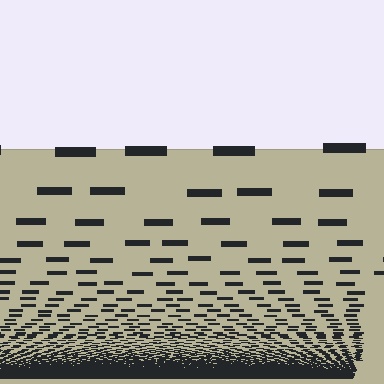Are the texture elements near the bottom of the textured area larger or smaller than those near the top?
Smaller. The gradient is inverted — elements near the bottom are smaller and denser.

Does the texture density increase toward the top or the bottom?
Density increases toward the bottom.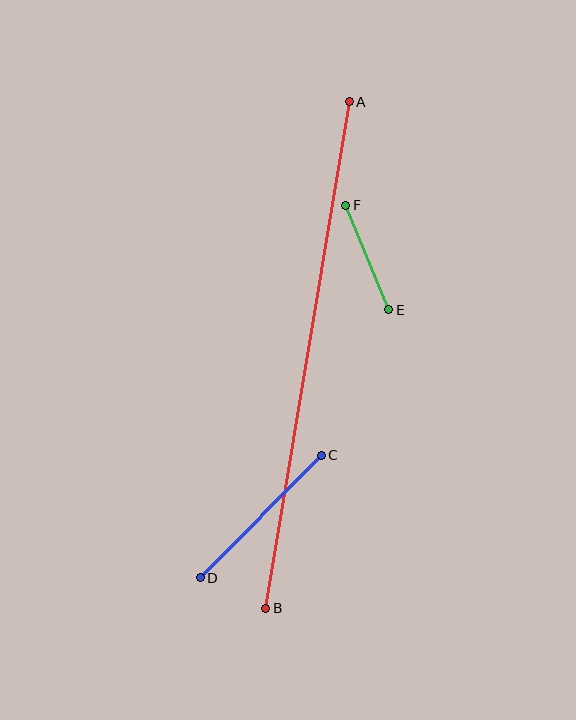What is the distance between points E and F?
The distance is approximately 113 pixels.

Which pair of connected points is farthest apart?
Points A and B are farthest apart.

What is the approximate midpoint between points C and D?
The midpoint is at approximately (261, 517) pixels.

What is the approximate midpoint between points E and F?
The midpoint is at approximately (367, 257) pixels.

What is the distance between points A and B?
The distance is approximately 513 pixels.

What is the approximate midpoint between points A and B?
The midpoint is at approximately (307, 355) pixels.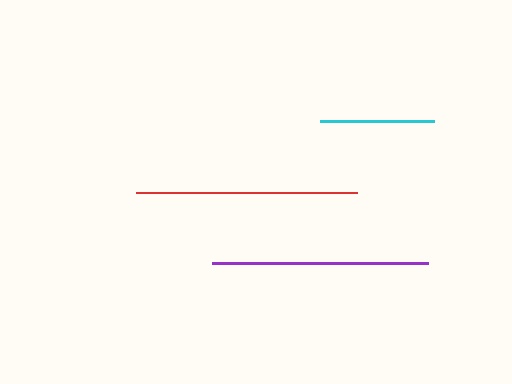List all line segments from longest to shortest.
From longest to shortest: red, purple, cyan.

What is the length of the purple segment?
The purple segment is approximately 216 pixels long.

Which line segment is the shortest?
The cyan line is the shortest at approximately 114 pixels.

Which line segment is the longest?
The red line is the longest at approximately 221 pixels.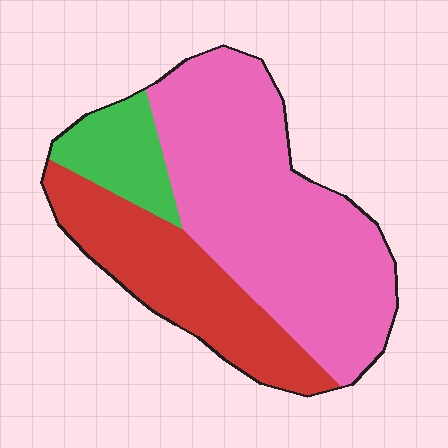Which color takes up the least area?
Green, at roughly 10%.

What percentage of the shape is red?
Red covers about 30% of the shape.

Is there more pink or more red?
Pink.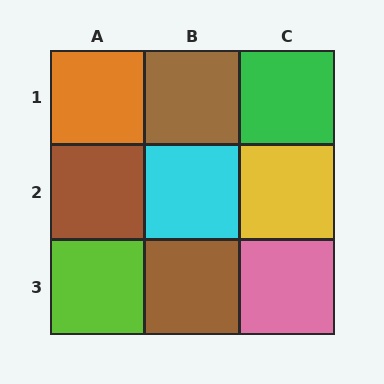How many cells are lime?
1 cell is lime.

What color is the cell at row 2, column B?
Cyan.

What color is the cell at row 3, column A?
Lime.